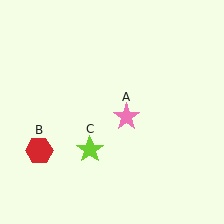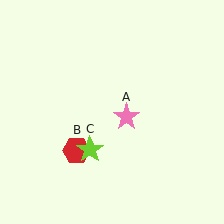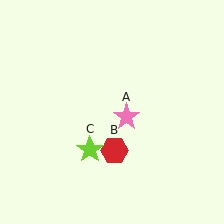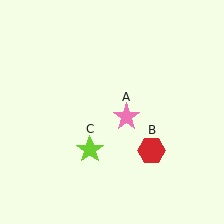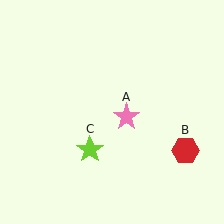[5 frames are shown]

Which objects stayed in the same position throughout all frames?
Pink star (object A) and lime star (object C) remained stationary.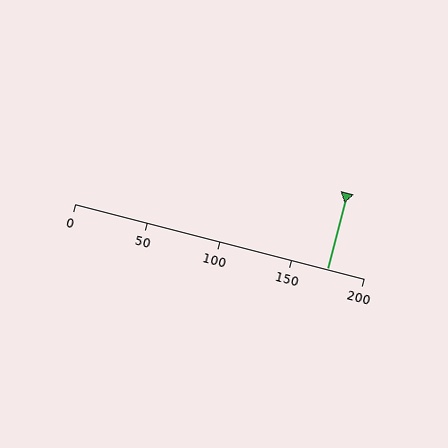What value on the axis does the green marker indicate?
The marker indicates approximately 175.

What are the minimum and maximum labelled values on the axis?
The axis runs from 0 to 200.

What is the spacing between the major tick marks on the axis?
The major ticks are spaced 50 apart.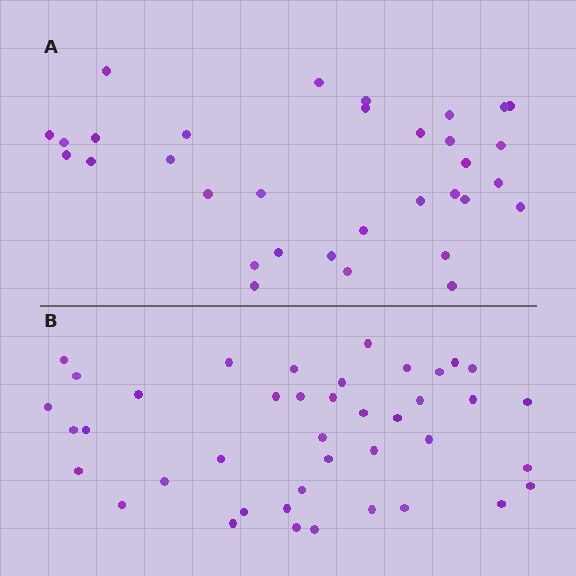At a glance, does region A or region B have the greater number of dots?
Region B (the bottom region) has more dots.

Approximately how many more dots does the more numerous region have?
Region B has roughly 8 or so more dots than region A.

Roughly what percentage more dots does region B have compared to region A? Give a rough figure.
About 25% more.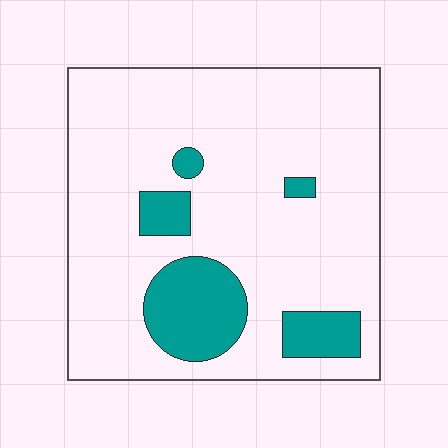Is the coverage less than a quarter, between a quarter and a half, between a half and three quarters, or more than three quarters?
Less than a quarter.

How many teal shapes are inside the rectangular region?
5.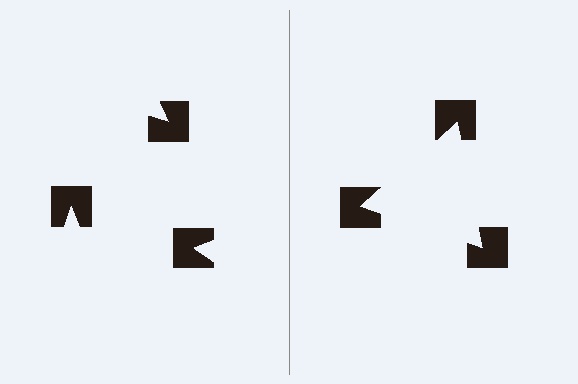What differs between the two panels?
The notched squares are positioned identically on both sides; only the wedge orientations differ. On the right they align to a triangle; on the left they are misaligned.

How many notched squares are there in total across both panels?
6 — 3 on each side.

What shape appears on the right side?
An illusory triangle.